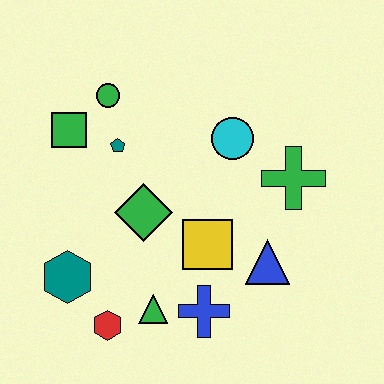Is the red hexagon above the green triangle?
No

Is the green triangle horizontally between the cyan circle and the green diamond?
Yes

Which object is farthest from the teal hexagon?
The green cross is farthest from the teal hexagon.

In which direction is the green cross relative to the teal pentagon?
The green cross is to the right of the teal pentagon.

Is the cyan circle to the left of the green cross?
Yes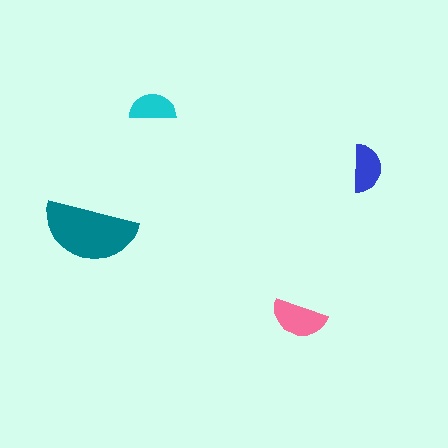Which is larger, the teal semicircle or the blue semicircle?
The teal one.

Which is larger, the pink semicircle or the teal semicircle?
The teal one.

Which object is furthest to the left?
The teal semicircle is leftmost.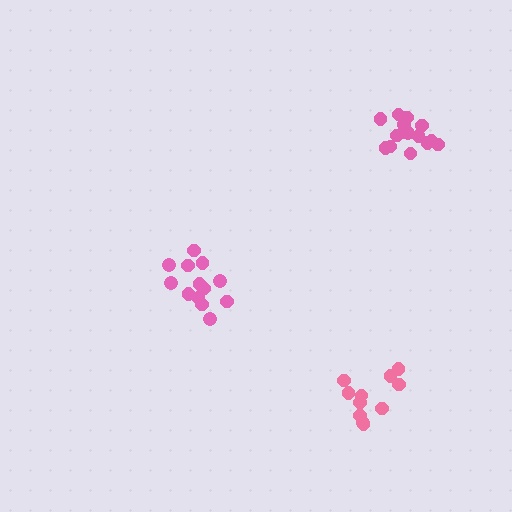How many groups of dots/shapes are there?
There are 3 groups.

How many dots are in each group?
Group 1: 15 dots, Group 2: 13 dots, Group 3: 11 dots (39 total).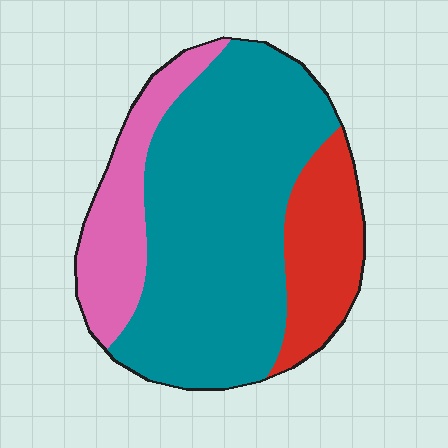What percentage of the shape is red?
Red takes up about one sixth (1/6) of the shape.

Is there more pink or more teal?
Teal.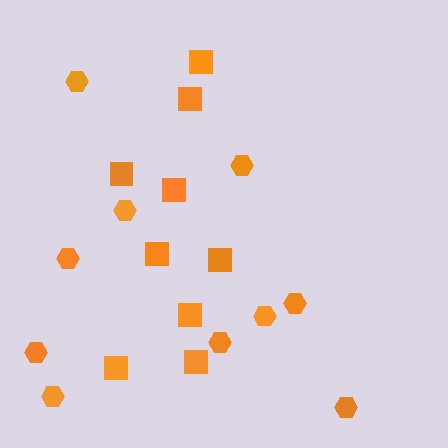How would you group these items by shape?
There are 2 groups: one group of hexagons (10) and one group of squares (9).